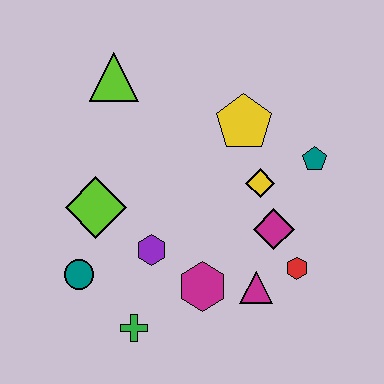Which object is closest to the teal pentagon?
The yellow diamond is closest to the teal pentagon.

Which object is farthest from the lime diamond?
The teal pentagon is farthest from the lime diamond.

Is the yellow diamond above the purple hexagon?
Yes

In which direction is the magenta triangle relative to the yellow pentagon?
The magenta triangle is below the yellow pentagon.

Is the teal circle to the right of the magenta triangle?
No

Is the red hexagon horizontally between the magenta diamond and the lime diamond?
No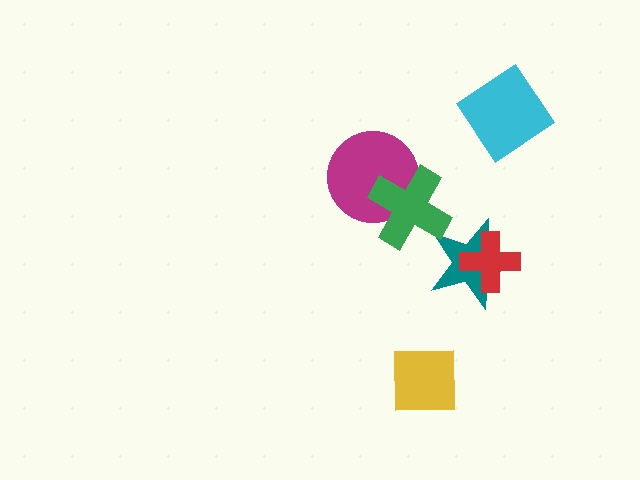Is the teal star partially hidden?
Yes, it is partially covered by another shape.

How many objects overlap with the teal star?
1 object overlaps with the teal star.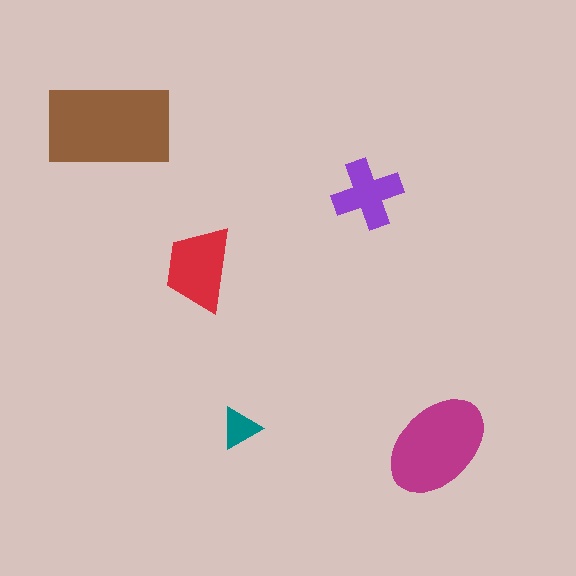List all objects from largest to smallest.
The brown rectangle, the magenta ellipse, the red trapezoid, the purple cross, the teal triangle.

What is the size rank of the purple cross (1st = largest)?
4th.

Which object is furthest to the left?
The brown rectangle is leftmost.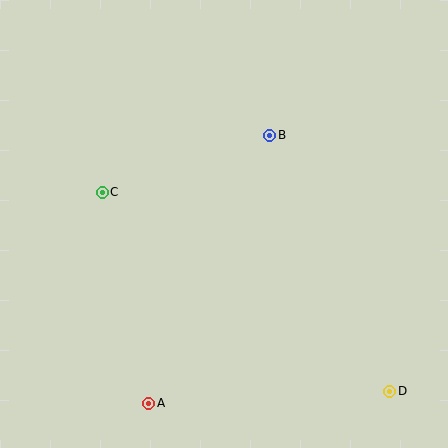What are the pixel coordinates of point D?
Point D is at (390, 391).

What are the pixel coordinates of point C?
Point C is at (102, 192).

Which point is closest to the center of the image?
Point B at (270, 135) is closest to the center.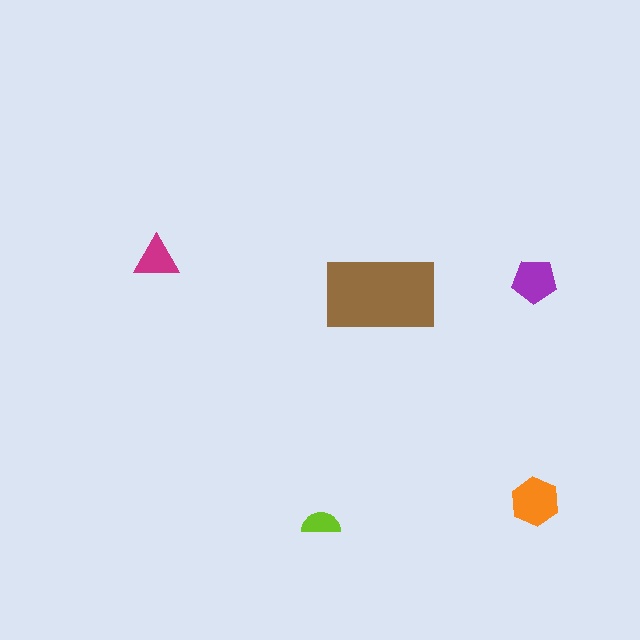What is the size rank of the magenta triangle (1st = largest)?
4th.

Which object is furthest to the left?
The magenta triangle is leftmost.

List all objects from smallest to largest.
The lime semicircle, the magenta triangle, the purple pentagon, the orange hexagon, the brown rectangle.